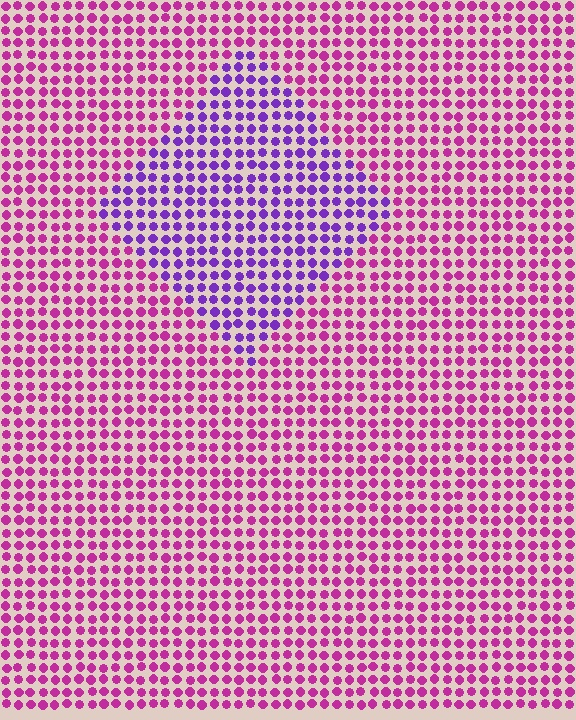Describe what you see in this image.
The image is filled with small magenta elements in a uniform arrangement. A diamond-shaped region is visible where the elements are tinted to a slightly different hue, forming a subtle color boundary.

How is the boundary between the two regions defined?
The boundary is defined purely by a slight shift in hue (about 43 degrees). Spacing, size, and orientation are identical on both sides.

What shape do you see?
I see a diamond.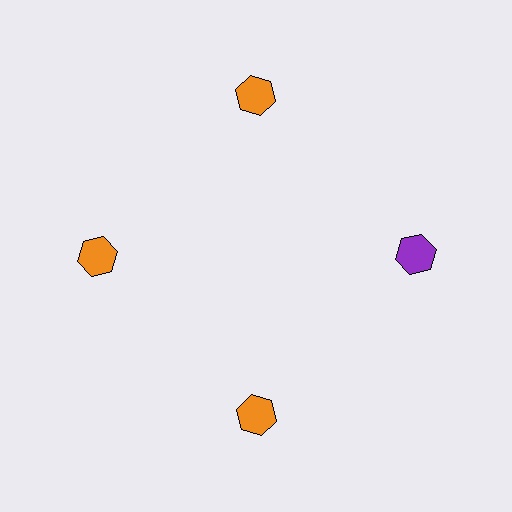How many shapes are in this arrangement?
There are 4 shapes arranged in a ring pattern.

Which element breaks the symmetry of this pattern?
The purple hexagon at roughly the 3 o'clock position breaks the symmetry. All other shapes are orange hexagons.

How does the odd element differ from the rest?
It has a different color: purple instead of orange.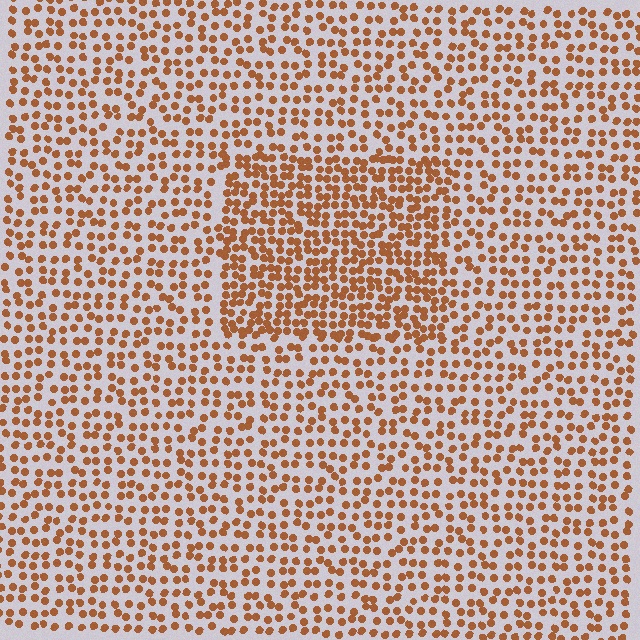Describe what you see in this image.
The image contains small brown elements arranged at two different densities. A rectangle-shaped region is visible where the elements are more densely packed than the surrounding area.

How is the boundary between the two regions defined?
The boundary is defined by a change in element density (approximately 1.7x ratio). All elements are the same color, size, and shape.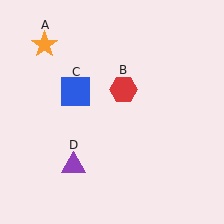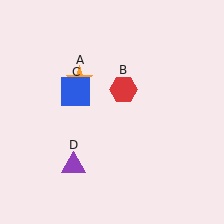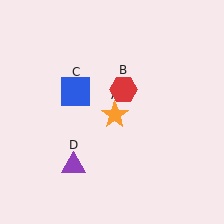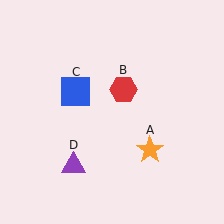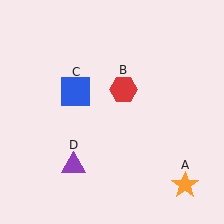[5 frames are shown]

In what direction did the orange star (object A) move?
The orange star (object A) moved down and to the right.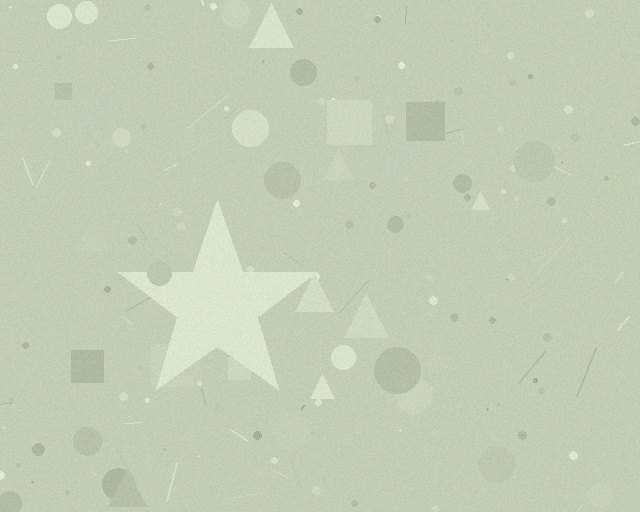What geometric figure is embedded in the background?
A star is embedded in the background.